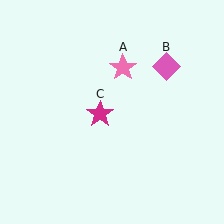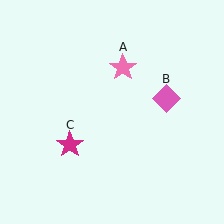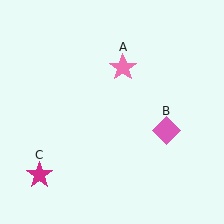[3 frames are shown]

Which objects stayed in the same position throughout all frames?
Pink star (object A) remained stationary.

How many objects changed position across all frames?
2 objects changed position: pink diamond (object B), magenta star (object C).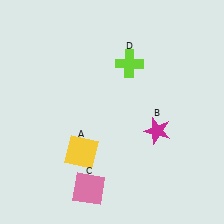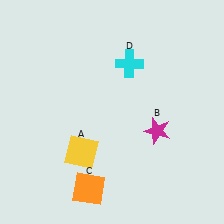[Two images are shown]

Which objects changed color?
C changed from pink to orange. D changed from lime to cyan.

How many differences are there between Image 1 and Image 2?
There are 2 differences between the two images.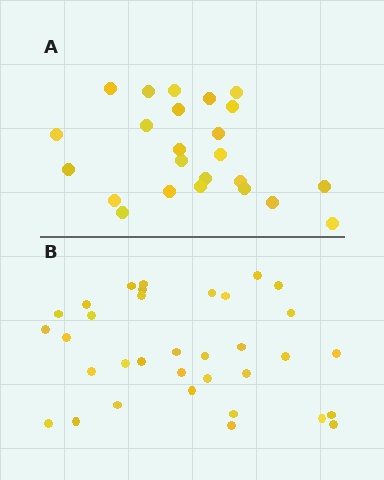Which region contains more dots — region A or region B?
Region B (the bottom region) has more dots.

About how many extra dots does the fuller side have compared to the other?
Region B has roughly 10 or so more dots than region A.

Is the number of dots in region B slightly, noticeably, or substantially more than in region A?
Region B has noticeably more, but not dramatically so. The ratio is roughly 1.4 to 1.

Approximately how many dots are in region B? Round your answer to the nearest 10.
About 30 dots. (The exact count is 34, which rounds to 30.)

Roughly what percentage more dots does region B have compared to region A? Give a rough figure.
About 40% more.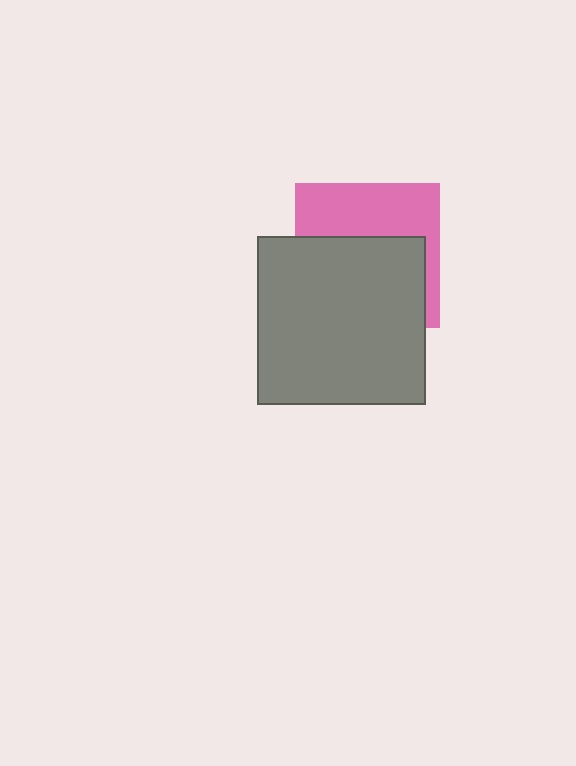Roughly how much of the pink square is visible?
A small part of it is visible (roughly 42%).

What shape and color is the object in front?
The object in front is a gray square.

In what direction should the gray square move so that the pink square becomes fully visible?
The gray square should move down. That is the shortest direction to clear the overlap and leave the pink square fully visible.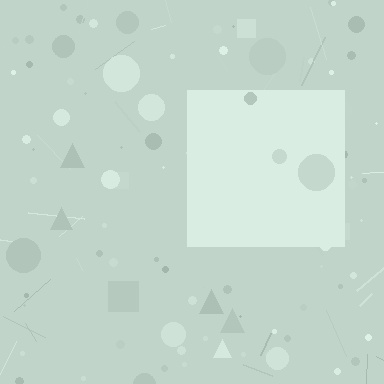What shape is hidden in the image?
A square is hidden in the image.